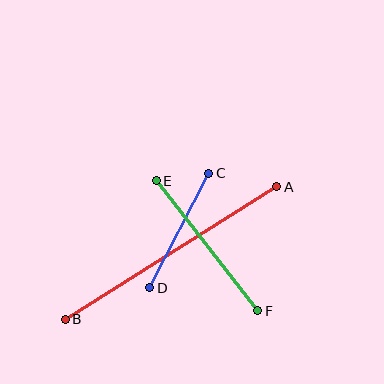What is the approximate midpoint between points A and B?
The midpoint is at approximately (171, 253) pixels.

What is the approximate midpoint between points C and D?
The midpoint is at approximately (179, 230) pixels.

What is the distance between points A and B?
The distance is approximately 249 pixels.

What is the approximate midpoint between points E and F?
The midpoint is at approximately (207, 246) pixels.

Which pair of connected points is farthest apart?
Points A and B are farthest apart.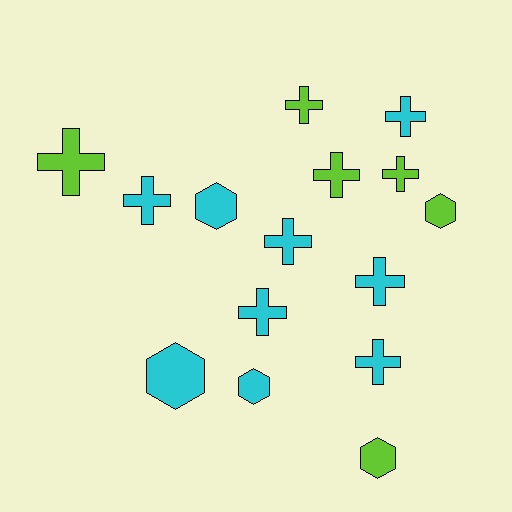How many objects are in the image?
There are 15 objects.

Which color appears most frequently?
Cyan, with 9 objects.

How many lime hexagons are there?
There are 2 lime hexagons.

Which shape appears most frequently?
Cross, with 10 objects.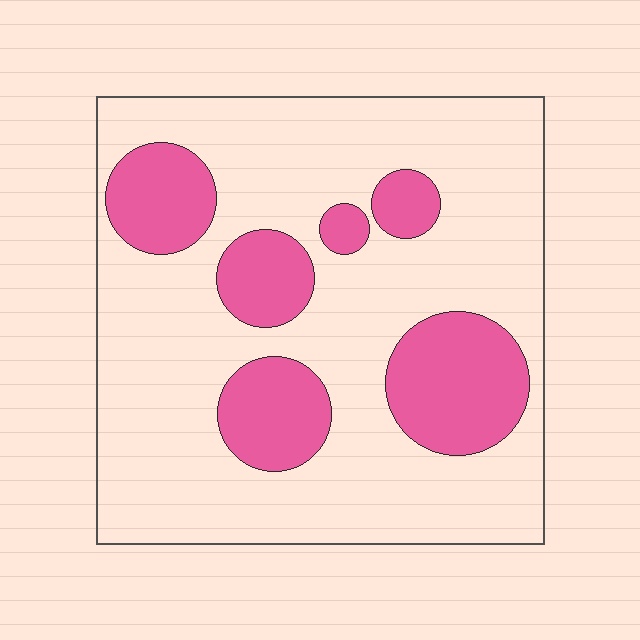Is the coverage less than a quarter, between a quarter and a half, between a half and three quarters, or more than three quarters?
Between a quarter and a half.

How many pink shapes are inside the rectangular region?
6.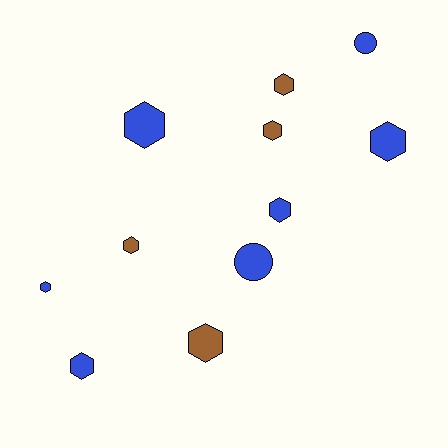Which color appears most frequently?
Blue, with 7 objects.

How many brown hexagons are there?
There are 4 brown hexagons.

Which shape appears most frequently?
Hexagon, with 9 objects.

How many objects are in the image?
There are 11 objects.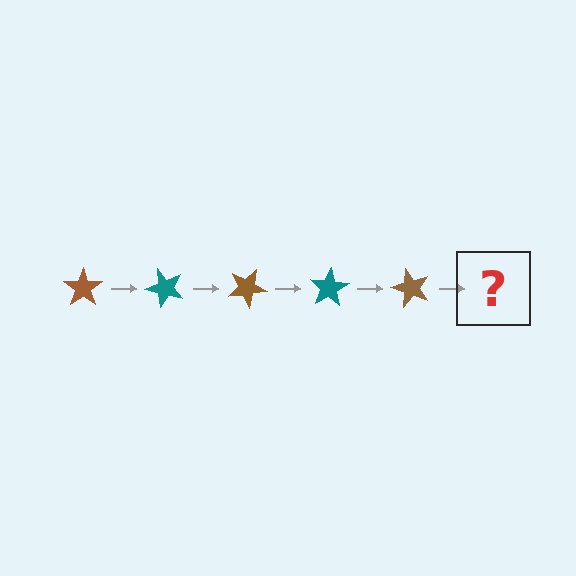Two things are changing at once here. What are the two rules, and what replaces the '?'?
The two rules are that it rotates 50 degrees each step and the color cycles through brown and teal. The '?' should be a teal star, rotated 250 degrees from the start.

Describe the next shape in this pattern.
It should be a teal star, rotated 250 degrees from the start.